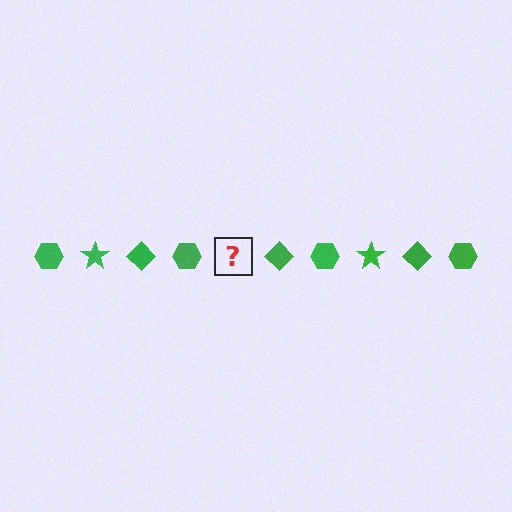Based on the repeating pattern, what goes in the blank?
The blank should be a green star.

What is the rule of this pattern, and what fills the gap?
The rule is that the pattern cycles through hexagon, star, diamond shapes in green. The gap should be filled with a green star.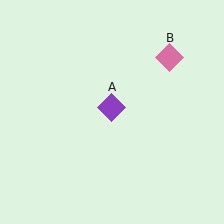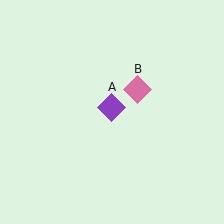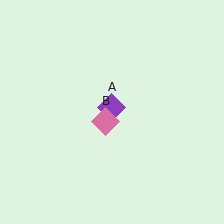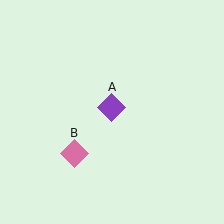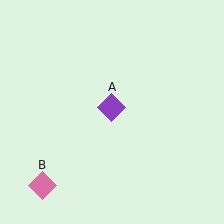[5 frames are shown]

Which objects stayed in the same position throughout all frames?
Purple diamond (object A) remained stationary.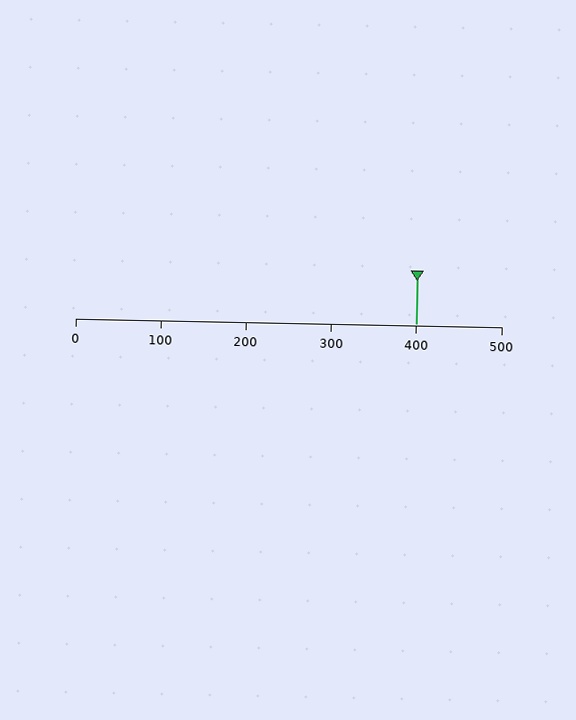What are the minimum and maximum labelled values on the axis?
The axis runs from 0 to 500.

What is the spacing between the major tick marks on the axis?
The major ticks are spaced 100 apart.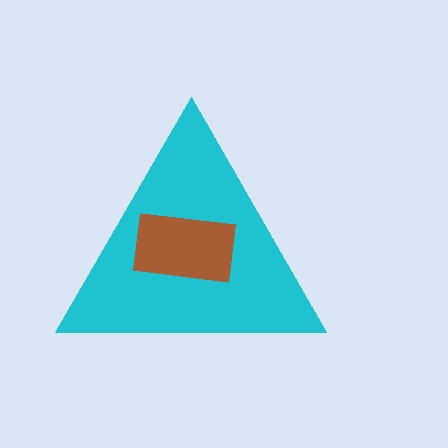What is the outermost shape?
The cyan triangle.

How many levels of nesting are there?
2.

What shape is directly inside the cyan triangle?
The brown rectangle.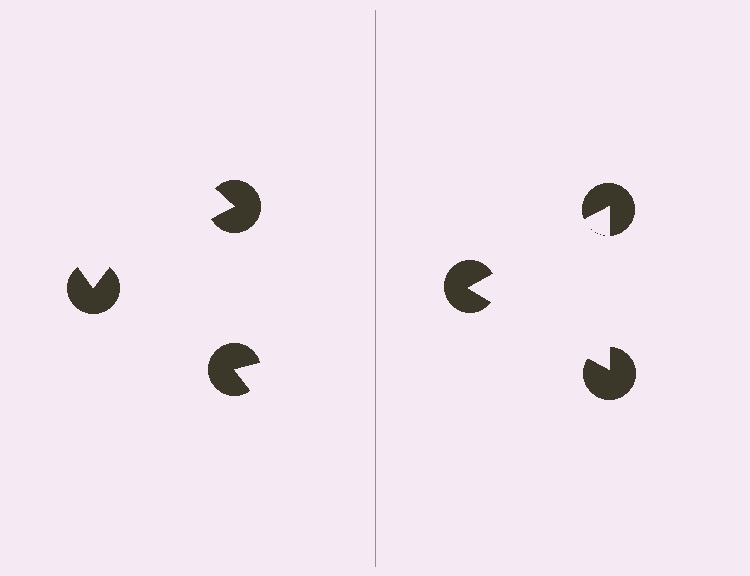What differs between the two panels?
The pac-man discs are positioned identically on both sides; only the wedge orientations differ. On the right they align to a triangle; on the left they are misaligned.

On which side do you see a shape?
An illusory triangle appears on the right side. On the left side the wedge cuts are rotated, so no coherent shape forms.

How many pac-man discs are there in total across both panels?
6 — 3 on each side.